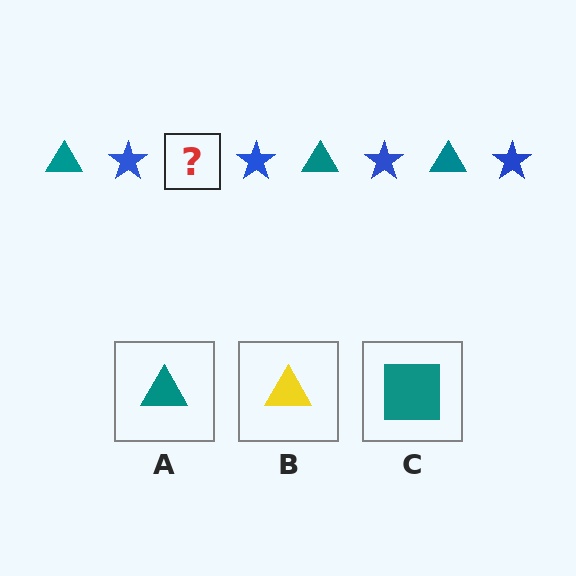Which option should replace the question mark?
Option A.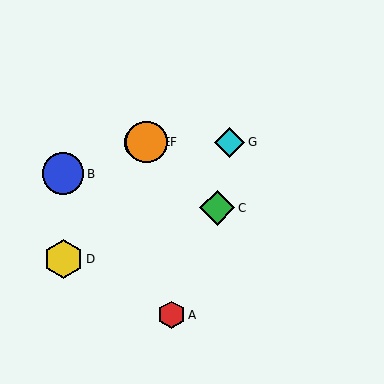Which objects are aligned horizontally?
Objects E, F, G are aligned horizontally.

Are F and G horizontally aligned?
Yes, both are at y≈142.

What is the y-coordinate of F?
Object F is at y≈142.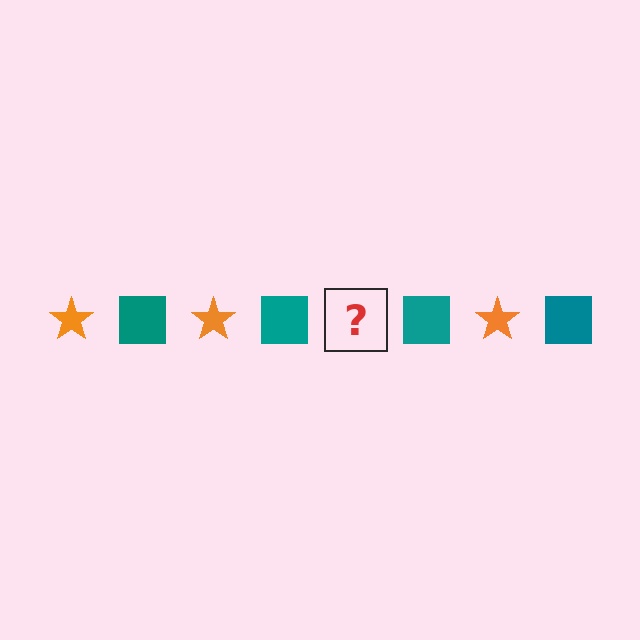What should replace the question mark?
The question mark should be replaced with an orange star.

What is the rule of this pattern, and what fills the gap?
The rule is that the pattern alternates between orange star and teal square. The gap should be filled with an orange star.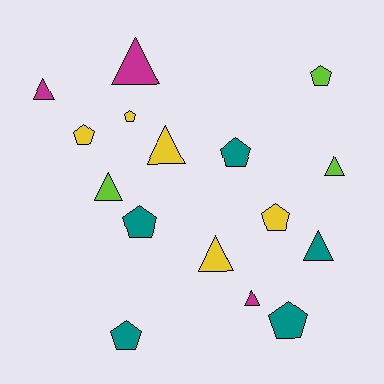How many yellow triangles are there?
There are 2 yellow triangles.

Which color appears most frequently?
Yellow, with 5 objects.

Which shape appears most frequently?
Pentagon, with 8 objects.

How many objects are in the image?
There are 16 objects.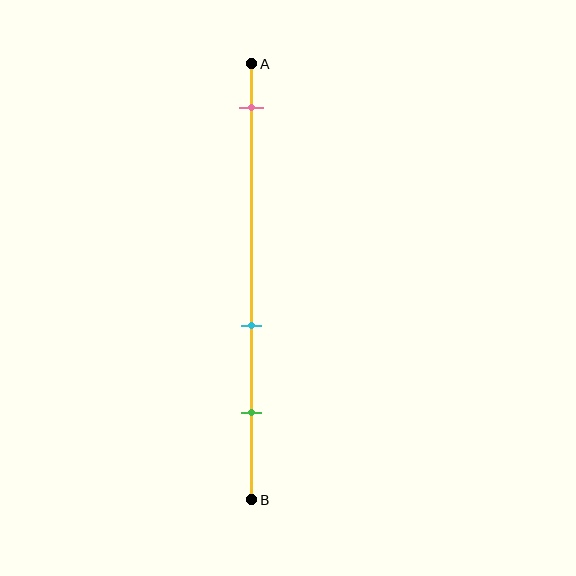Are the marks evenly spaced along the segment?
No, the marks are not evenly spaced.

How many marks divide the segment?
There are 3 marks dividing the segment.